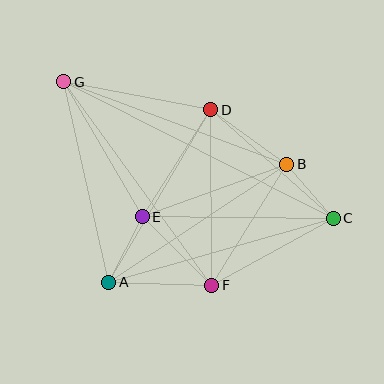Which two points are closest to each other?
Points B and C are closest to each other.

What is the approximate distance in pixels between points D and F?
The distance between D and F is approximately 175 pixels.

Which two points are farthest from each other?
Points C and G are farthest from each other.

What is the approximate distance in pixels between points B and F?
The distance between B and F is approximately 142 pixels.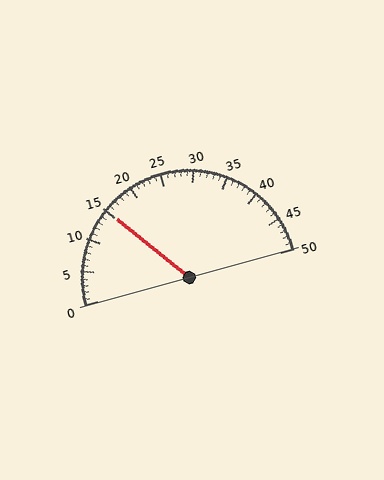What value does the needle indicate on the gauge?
The needle indicates approximately 15.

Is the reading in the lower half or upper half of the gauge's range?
The reading is in the lower half of the range (0 to 50).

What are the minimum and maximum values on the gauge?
The gauge ranges from 0 to 50.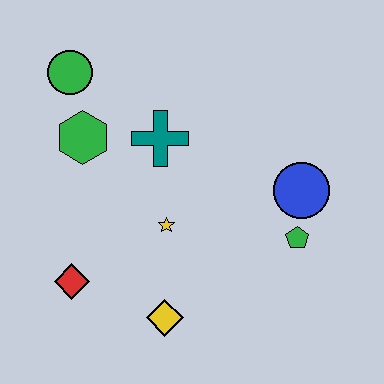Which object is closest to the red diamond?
The yellow diamond is closest to the red diamond.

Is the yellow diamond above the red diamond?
No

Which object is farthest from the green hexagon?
The green pentagon is farthest from the green hexagon.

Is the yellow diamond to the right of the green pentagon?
No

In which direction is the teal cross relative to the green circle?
The teal cross is to the right of the green circle.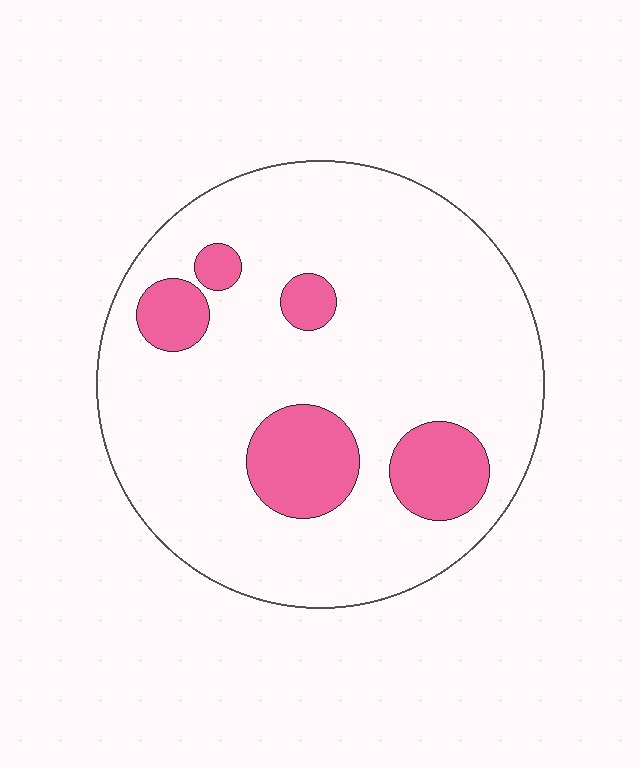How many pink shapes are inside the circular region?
5.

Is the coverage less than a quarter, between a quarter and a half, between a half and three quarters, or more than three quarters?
Less than a quarter.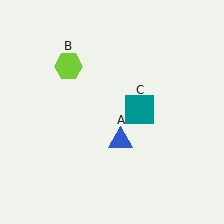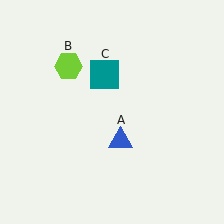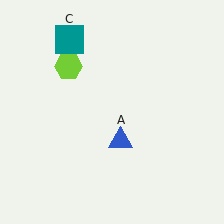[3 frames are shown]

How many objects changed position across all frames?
1 object changed position: teal square (object C).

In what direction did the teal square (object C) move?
The teal square (object C) moved up and to the left.